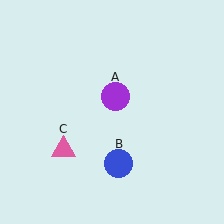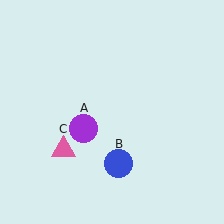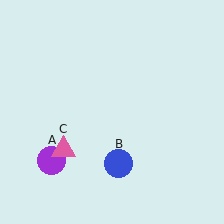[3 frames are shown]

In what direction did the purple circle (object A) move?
The purple circle (object A) moved down and to the left.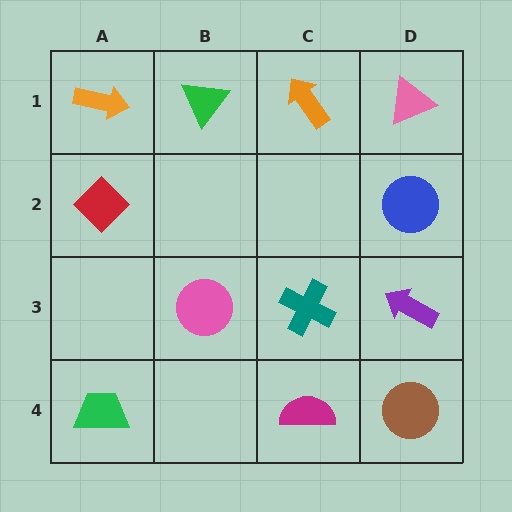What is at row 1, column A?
An orange arrow.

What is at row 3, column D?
A purple arrow.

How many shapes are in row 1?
4 shapes.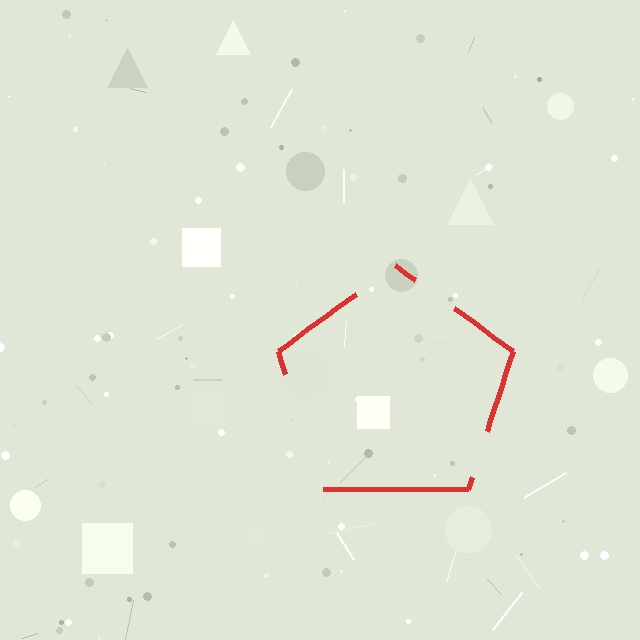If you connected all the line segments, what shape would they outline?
They would outline a pentagon.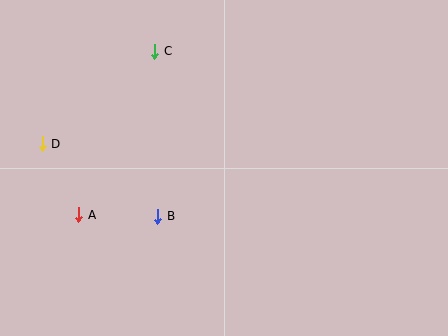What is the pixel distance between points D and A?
The distance between D and A is 80 pixels.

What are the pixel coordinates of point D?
Point D is at (42, 144).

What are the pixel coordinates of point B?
Point B is at (158, 216).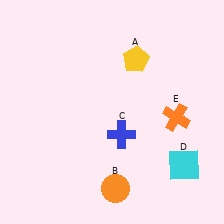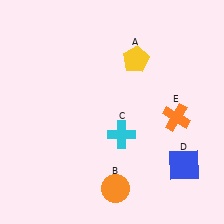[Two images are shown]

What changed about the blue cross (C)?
In Image 1, C is blue. In Image 2, it changed to cyan.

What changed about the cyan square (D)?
In Image 1, D is cyan. In Image 2, it changed to blue.